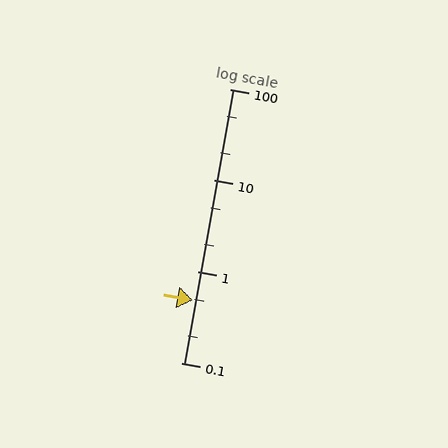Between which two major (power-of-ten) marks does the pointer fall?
The pointer is between 0.1 and 1.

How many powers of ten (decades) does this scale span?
The scale spans 3 decades, from 0.1 to 100.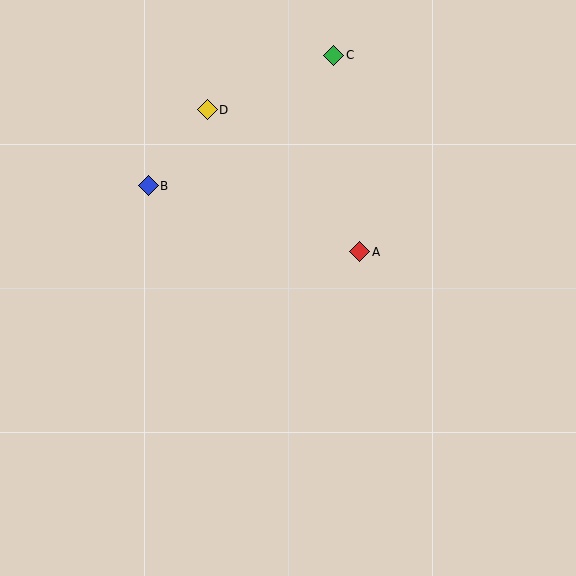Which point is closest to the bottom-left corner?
Point B is closest to the bottom-left corner.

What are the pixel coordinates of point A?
Point A is at (360, 252).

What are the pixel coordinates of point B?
Point B is at (148, 186).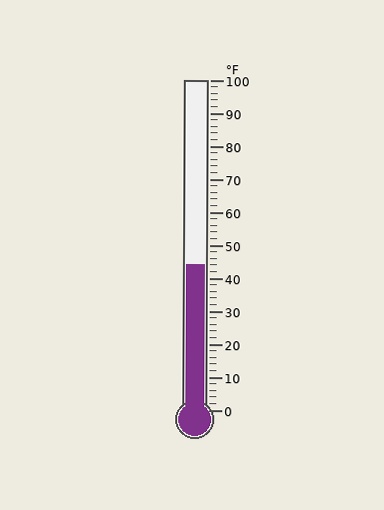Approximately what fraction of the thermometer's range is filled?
The thermometer is filled to approximately 45% of its range.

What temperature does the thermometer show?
The thermometer shows approximately 44°F.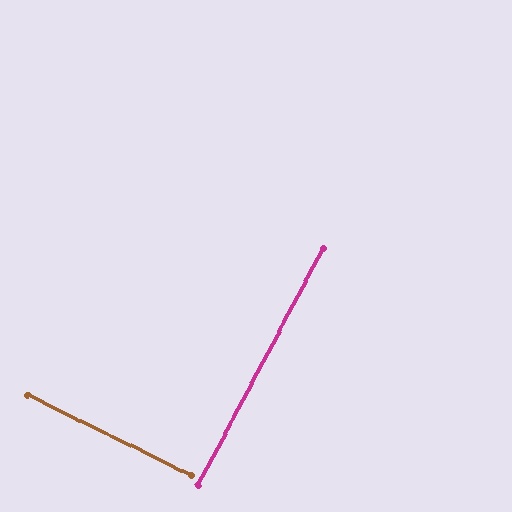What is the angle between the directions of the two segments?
Approximately 88 degrees.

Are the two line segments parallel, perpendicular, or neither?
Perpendicular — they meet at approximately 88°.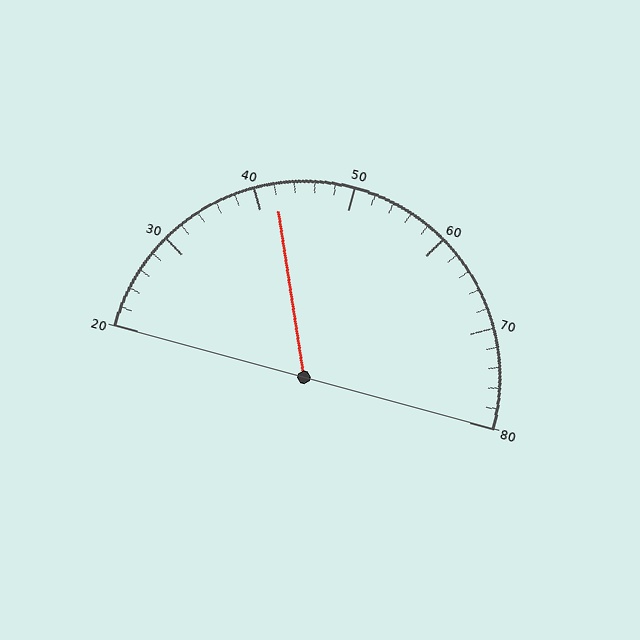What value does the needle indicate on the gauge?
The needle indicates approximately 42.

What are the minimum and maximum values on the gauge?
The gauge ranges from 20 to 80.